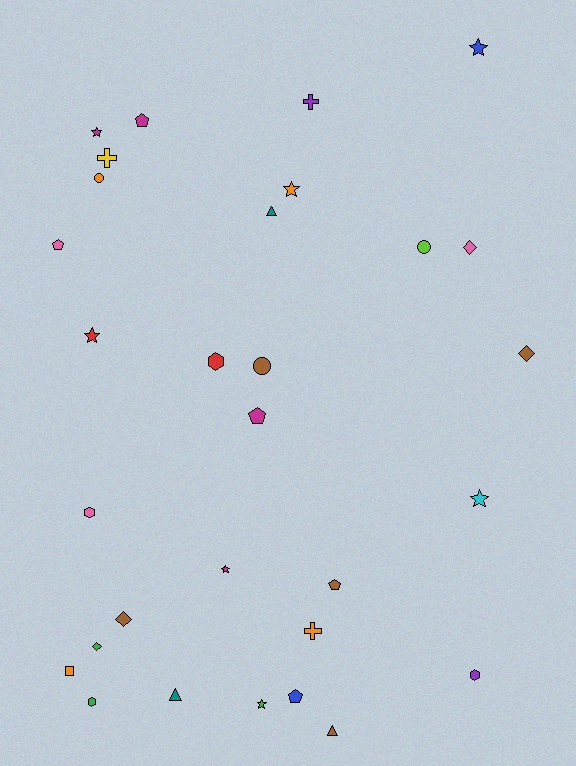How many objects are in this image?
There are 30 objects.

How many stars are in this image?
There are 7 stars.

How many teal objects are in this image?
There are 2 teal objects.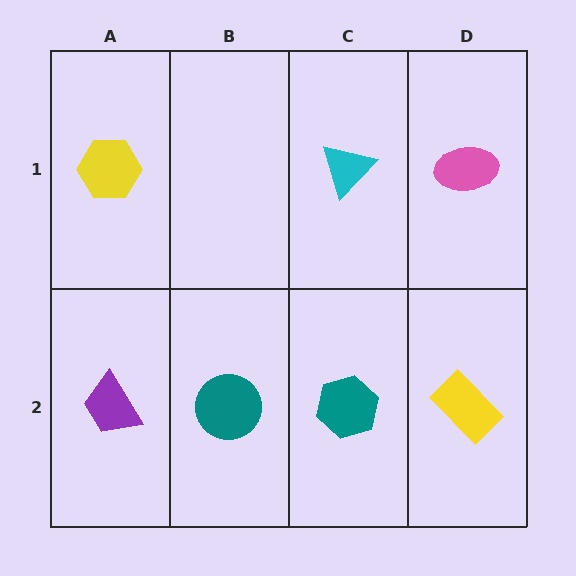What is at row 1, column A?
A yellow hexagon.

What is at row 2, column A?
A purple trapezoid.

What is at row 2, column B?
A teal circle.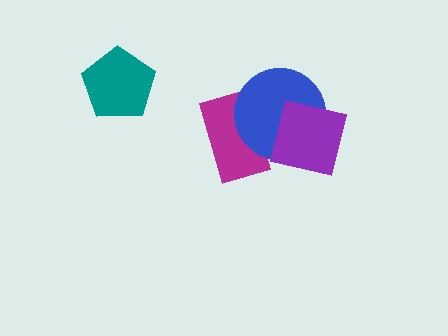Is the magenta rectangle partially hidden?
Yes, it is partially covered by another shape.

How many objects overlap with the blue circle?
2 objects overlap with the blue circle.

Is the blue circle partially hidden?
Yes, it is partially covered by another shape.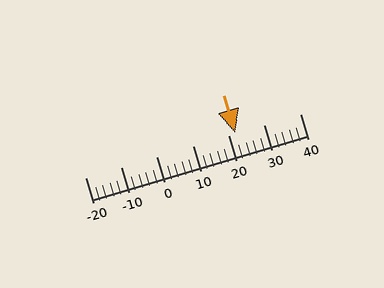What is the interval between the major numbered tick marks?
The major tick marks are spaced 10 units apart.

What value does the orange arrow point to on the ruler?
The orange arrow points to approximately 22.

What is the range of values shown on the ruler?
The ruler shows values from -20 to 40.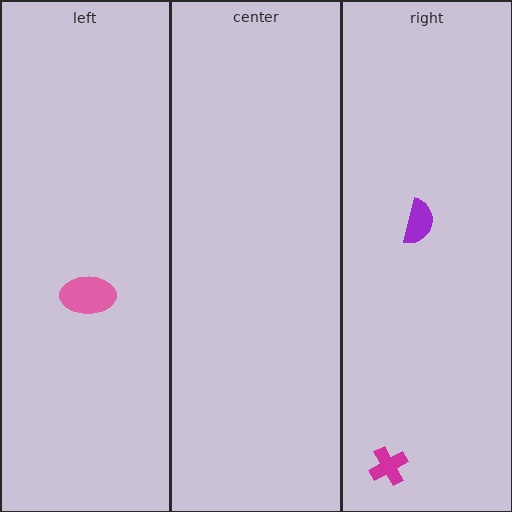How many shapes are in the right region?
2.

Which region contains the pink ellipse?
The left region.